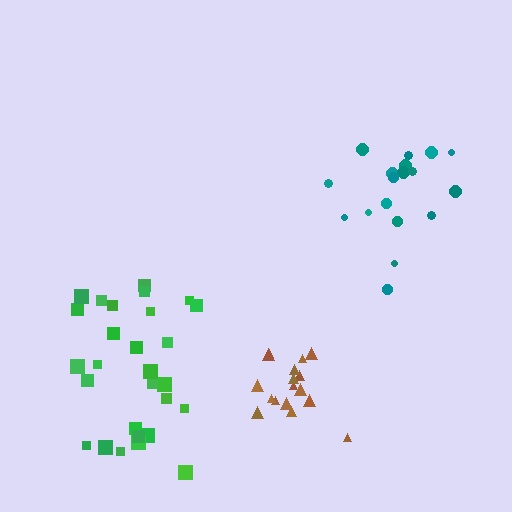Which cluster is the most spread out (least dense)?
Teal.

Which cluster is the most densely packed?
Brown.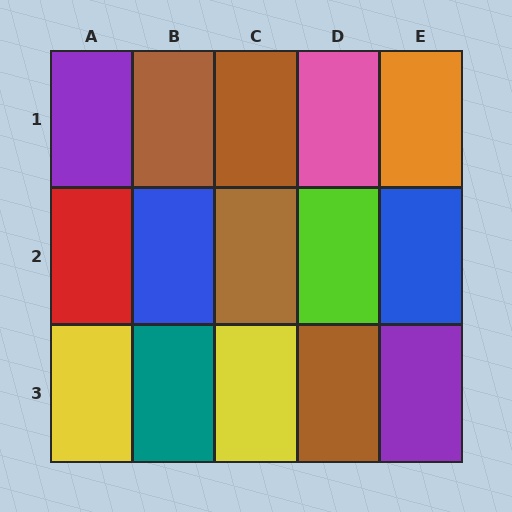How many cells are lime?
1 cell is lime.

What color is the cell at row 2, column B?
Blue.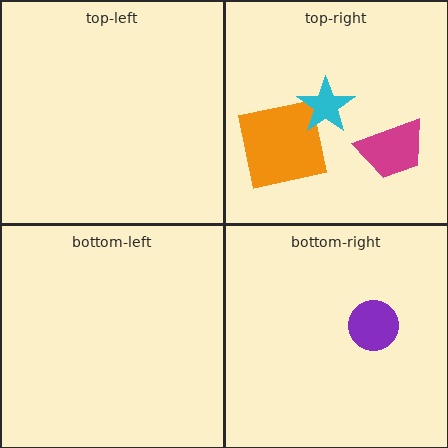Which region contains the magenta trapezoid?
The top-right region.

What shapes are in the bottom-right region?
The purple circle.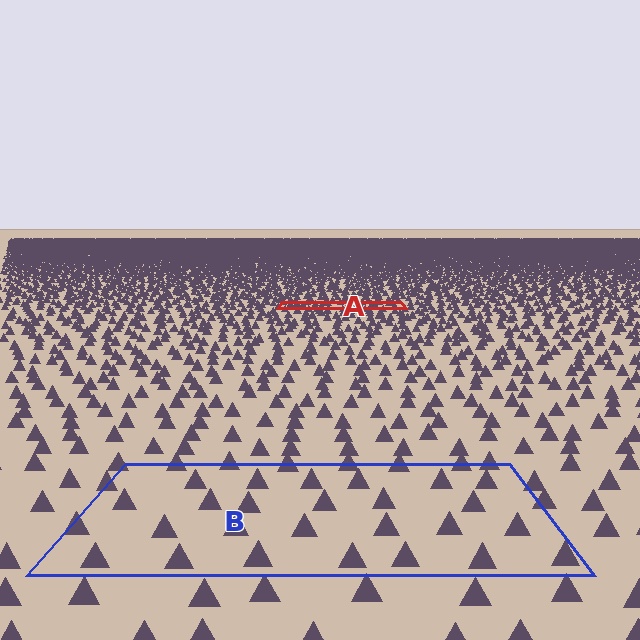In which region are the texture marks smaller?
The texture marks are smaller in region A, because it is farther away.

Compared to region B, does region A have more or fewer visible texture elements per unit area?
Region A has more texture elements per unit area — they are packed more densely because it is farther away.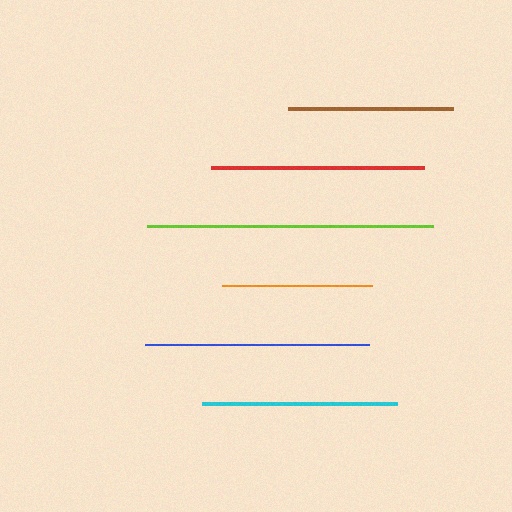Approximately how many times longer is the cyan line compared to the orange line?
The cyan line is approximately 1.3 times the length of the orange line.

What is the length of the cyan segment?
The cyan segment is approximately 195 pixels long.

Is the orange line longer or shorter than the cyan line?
The cyan line is longer than the orange line.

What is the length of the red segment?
The red segment is approximately 213 pixels long.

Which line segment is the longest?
The lime line is the longest at approximately 285 pixels.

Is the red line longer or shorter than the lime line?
The lime line is longer than the red line.